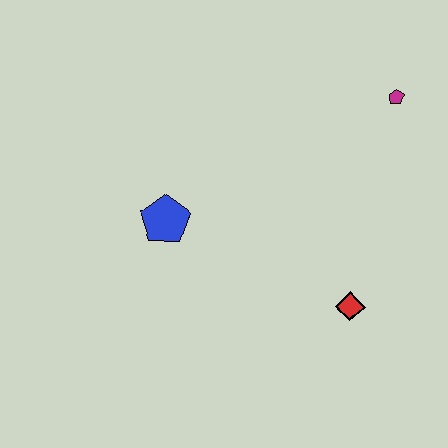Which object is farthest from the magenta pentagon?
The blue pentagon is farthest from the magenta pentagon.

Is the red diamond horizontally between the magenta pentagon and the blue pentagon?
Yes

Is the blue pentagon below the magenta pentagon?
Yes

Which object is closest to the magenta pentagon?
The red diamond is closest to the magenta pentagon.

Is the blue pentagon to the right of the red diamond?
No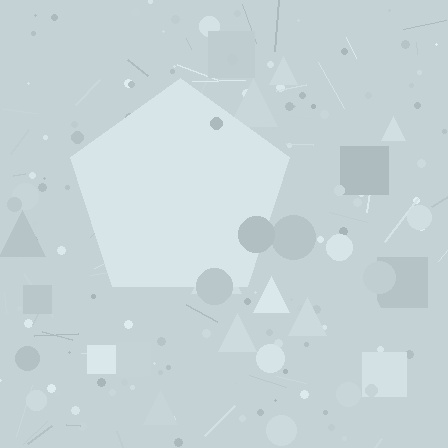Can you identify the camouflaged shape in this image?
The camouflaged shape is a pentagon.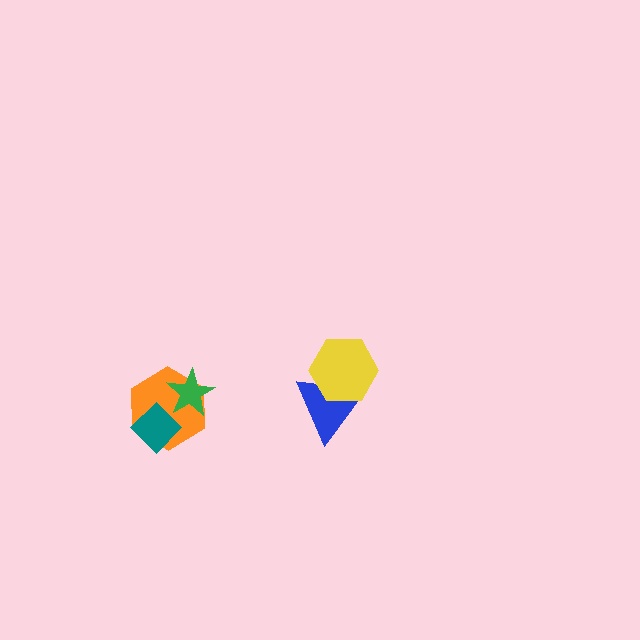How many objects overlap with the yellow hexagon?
1 object overlaps with the yellow hexagon.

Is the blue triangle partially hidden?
Yes, it is partially covered by another shape.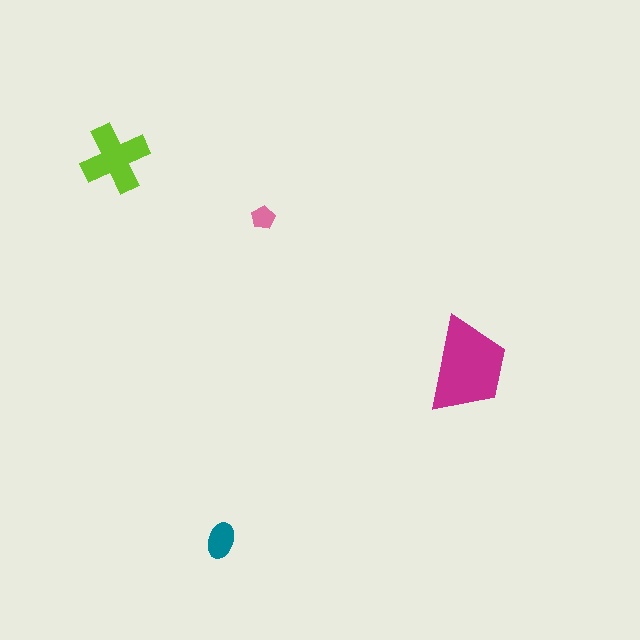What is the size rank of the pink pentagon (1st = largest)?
4th.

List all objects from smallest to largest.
The pink pentagon, the teal ellipse, the lime cross, the magenta trapezoid.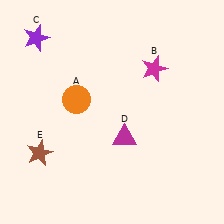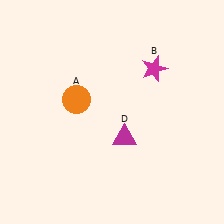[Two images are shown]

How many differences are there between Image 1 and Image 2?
There are 2 differences between the two images.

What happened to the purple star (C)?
The purple star (C) was removed in Image 2. It was in the top-left area of Image 1.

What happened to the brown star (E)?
The brown star (E) was removed in Image 2. It was in the bottom-left area of Image 1.